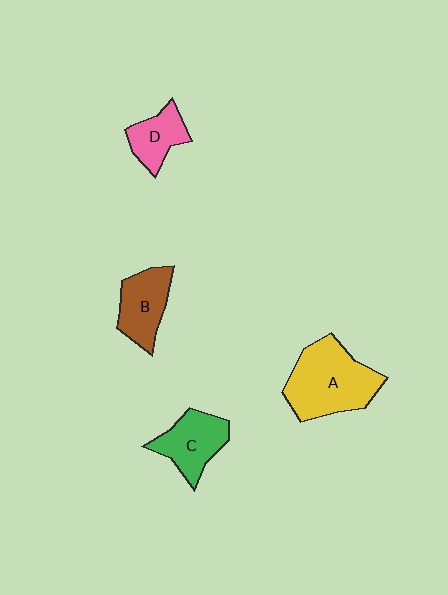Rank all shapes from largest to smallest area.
From largest to smallest: A (yellow), C (green), B (brown), D (pink).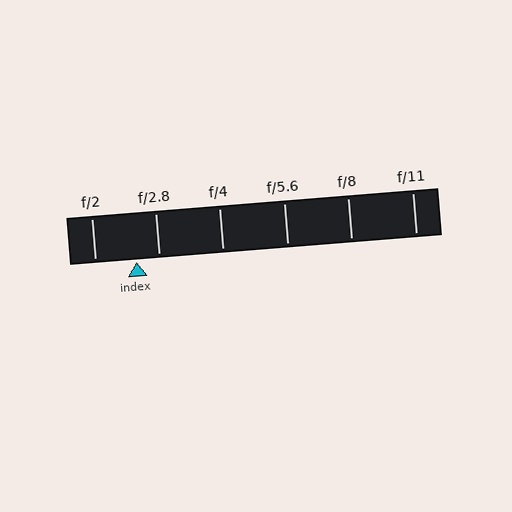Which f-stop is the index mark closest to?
The index mark is closest to f/2.8.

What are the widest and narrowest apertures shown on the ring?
The widest aperture shown is f/2 and the narrowest is f/11.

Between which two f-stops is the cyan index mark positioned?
The index mark is between f/2 and f/2.8.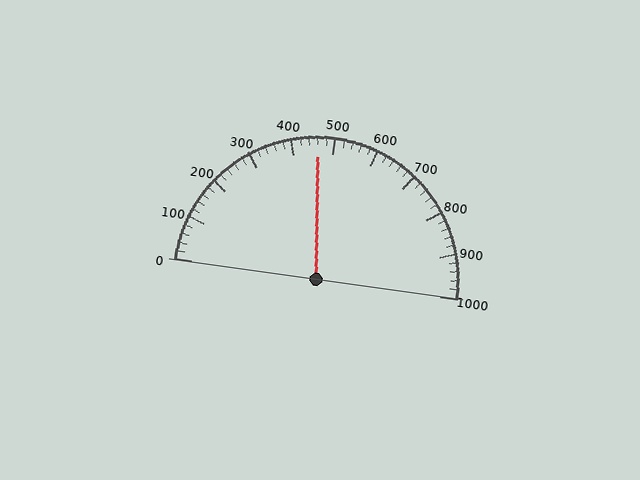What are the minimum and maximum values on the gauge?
The gauge ranges from 0 to 1000.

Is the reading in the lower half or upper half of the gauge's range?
The reading is in the lower half of the range (0 to 1000).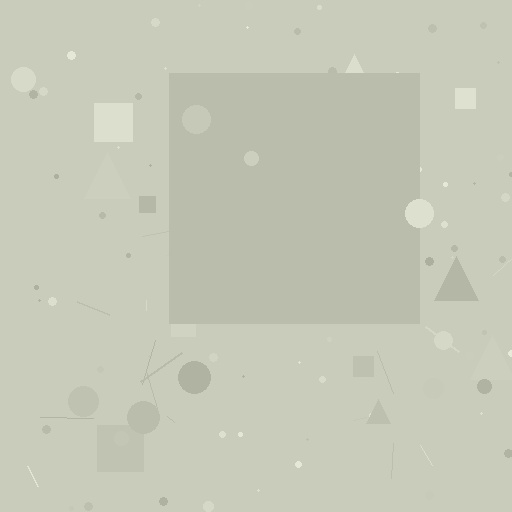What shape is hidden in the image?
A square is hidden in the image.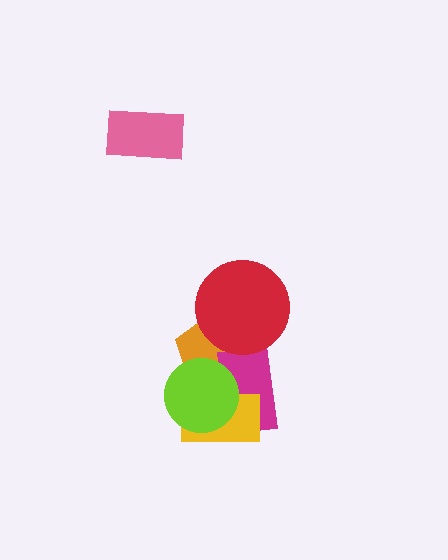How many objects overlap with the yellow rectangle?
3 objects overlap with the yellow rectangle.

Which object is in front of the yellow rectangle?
The lime circle is in front of the yellow rectangle.